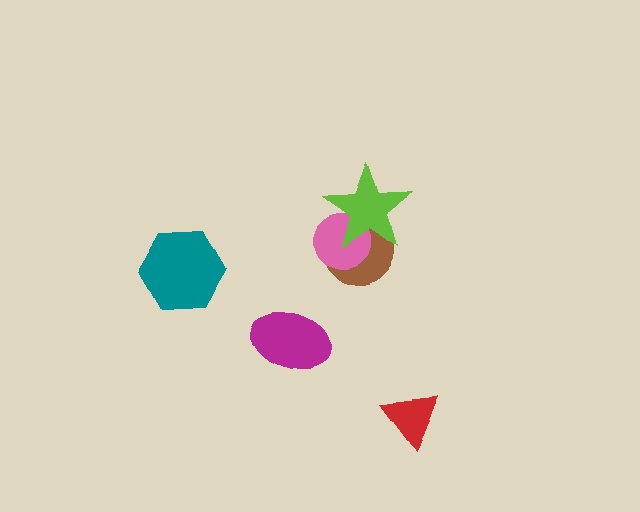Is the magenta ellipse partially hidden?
No, no other shape covers it.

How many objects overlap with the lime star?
2 objects overlap with the lime star.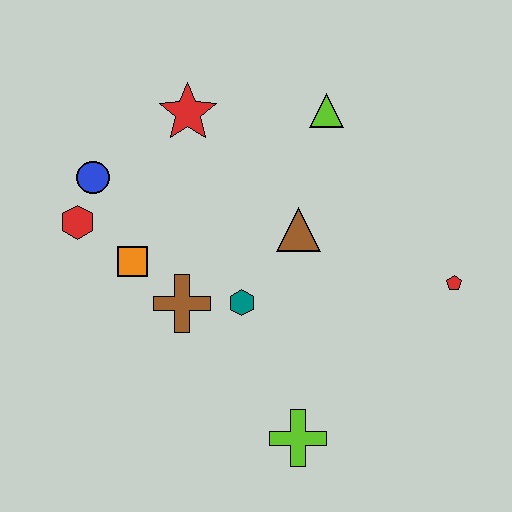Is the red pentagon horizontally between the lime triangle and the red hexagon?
No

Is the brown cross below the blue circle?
Yes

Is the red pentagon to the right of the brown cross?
Yes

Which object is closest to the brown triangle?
The teal hexagon is closest to the brown triangle.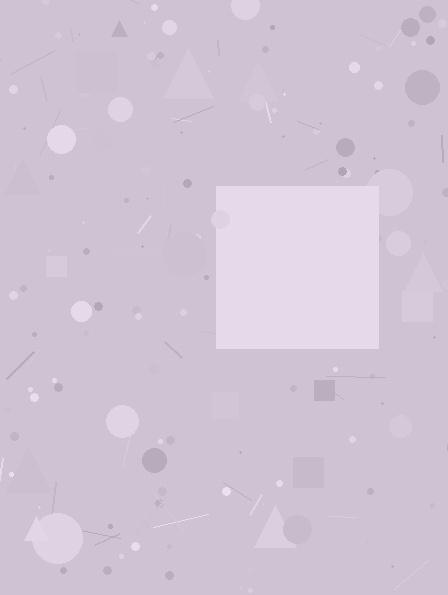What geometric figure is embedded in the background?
A square is embedded in the background.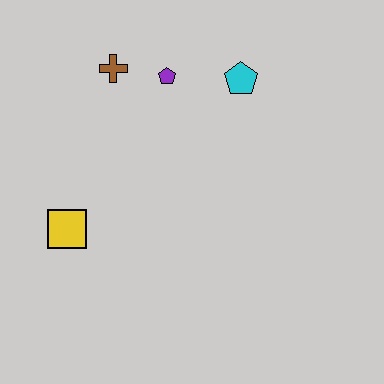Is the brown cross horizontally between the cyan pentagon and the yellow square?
Yes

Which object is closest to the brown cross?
The purple pentagon is closest to the brown cross.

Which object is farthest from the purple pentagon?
The yellow square is farthest from the purple pentagon.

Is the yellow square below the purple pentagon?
Yes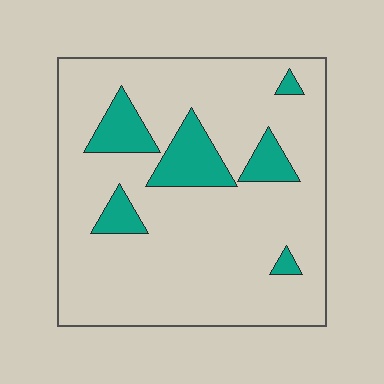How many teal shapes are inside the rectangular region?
6.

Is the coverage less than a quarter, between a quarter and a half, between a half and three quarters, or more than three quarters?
Less than a quarter.